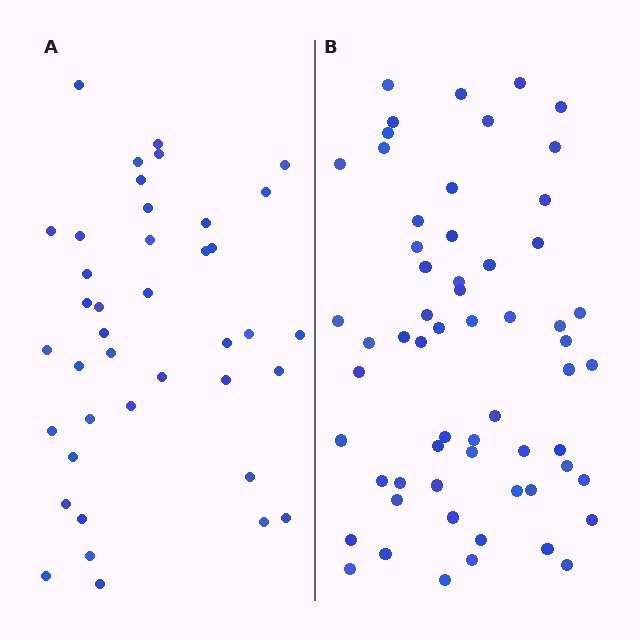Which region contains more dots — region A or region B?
Region B (the right region) has more dots.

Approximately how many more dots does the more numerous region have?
Region B has approximately 20 more dots than region A.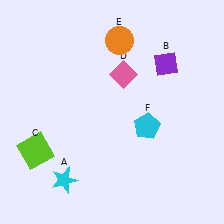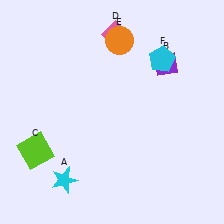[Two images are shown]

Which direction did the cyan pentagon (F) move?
The cyan pentagon (F) moved up.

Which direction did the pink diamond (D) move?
The pink diamond (D) moved up.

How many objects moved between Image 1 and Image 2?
2 objects moved between the two images.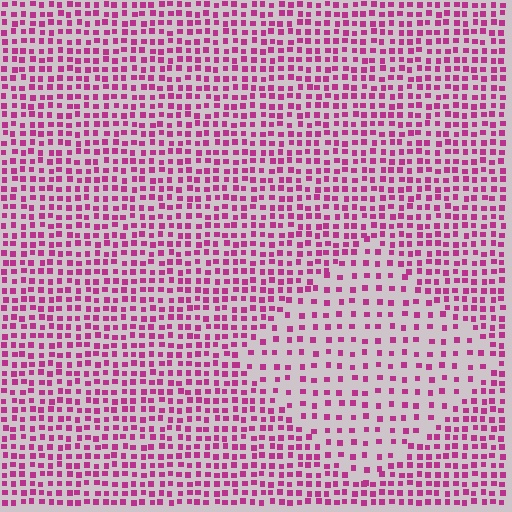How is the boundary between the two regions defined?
The boundary is defined by a change in element density (approximately 1.9x ratio). All elements are the same color, size, and shape.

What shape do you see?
I see a diamond.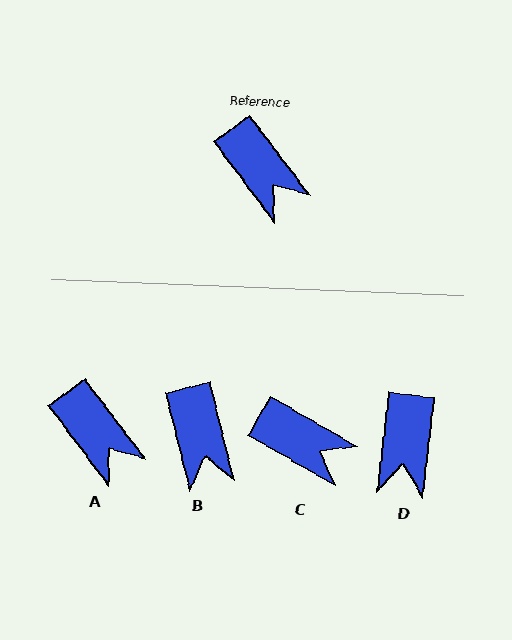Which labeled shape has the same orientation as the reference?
A.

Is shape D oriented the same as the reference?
No, it is off by about 44 degrees.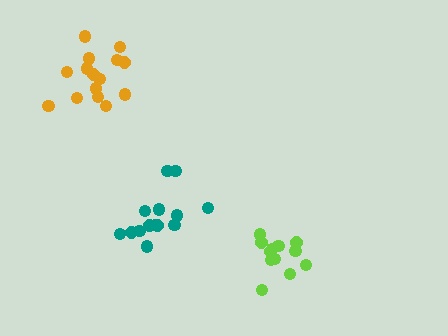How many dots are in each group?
Group 1: 14 dots, Group 2: 12 dots, Group 3: 15 dots (41 total).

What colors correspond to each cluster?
The clusters are colored: teal, lime, orange.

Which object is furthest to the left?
The orange cluster is leftmost.